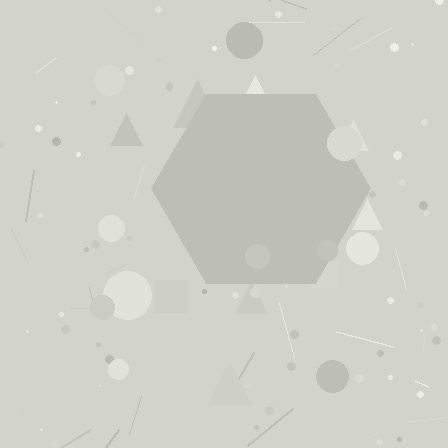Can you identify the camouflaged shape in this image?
The camouflaged shape is a hexagon.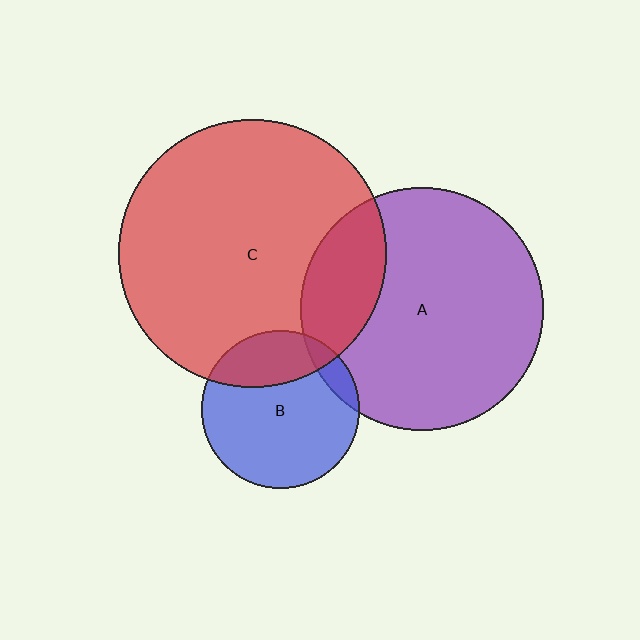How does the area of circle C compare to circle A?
Approximately 1.2 times.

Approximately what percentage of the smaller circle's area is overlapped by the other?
Approximately 10%.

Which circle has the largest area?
Circle C (red).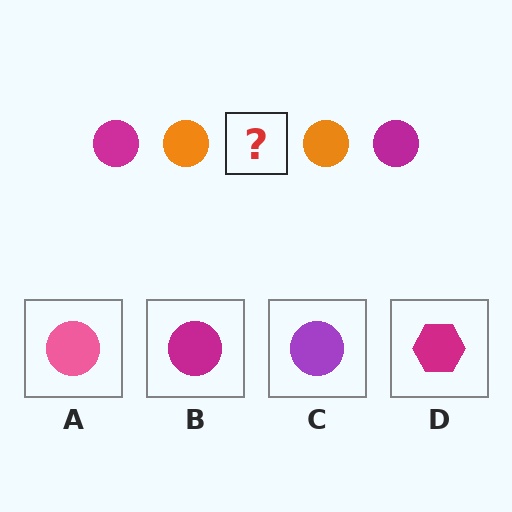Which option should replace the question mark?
Option B.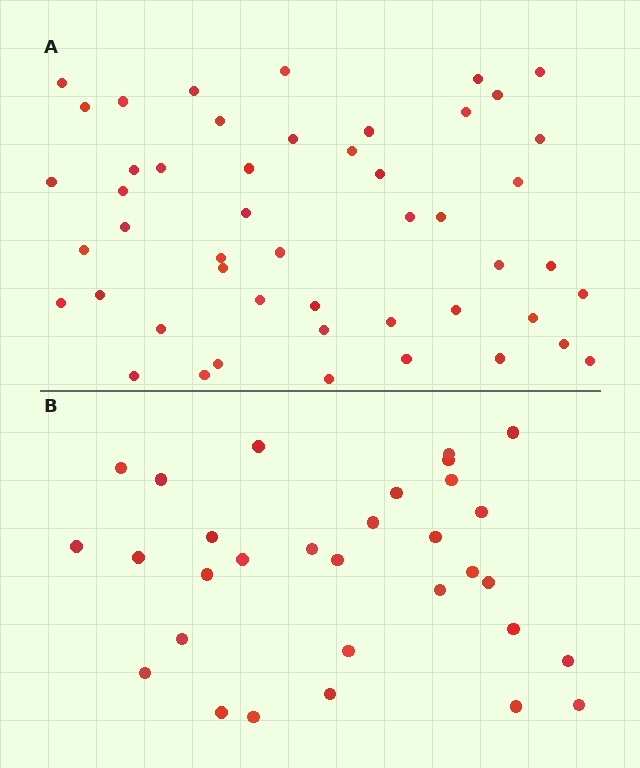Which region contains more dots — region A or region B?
Region A (the top region) has more dots.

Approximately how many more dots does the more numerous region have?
Region A has approximately 20 more dots than region B.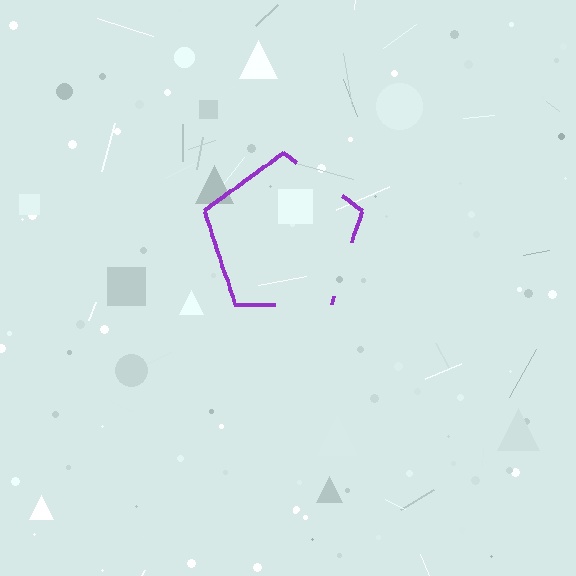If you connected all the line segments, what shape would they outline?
They would outline a pentagon.